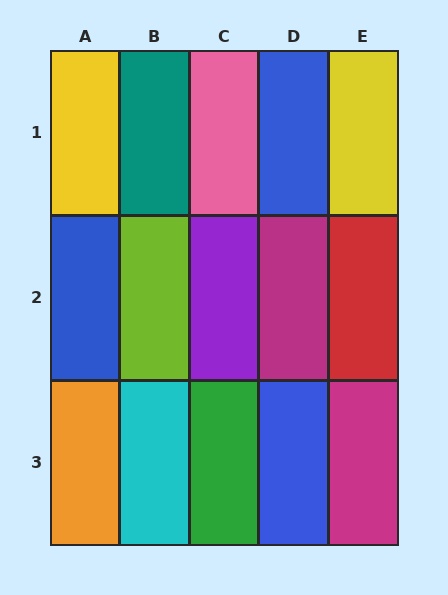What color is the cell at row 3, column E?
Magenta.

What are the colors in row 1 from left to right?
Yellow, teal, pink, blue, yellow.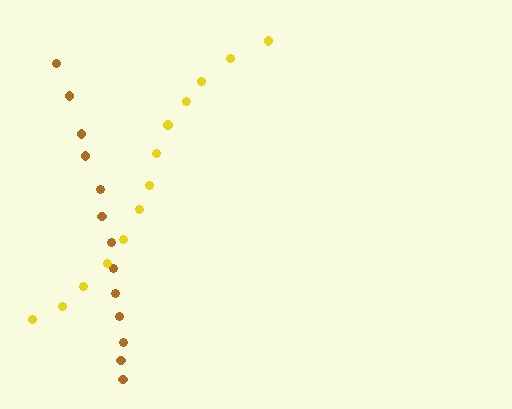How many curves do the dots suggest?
There are 2 distinct paths.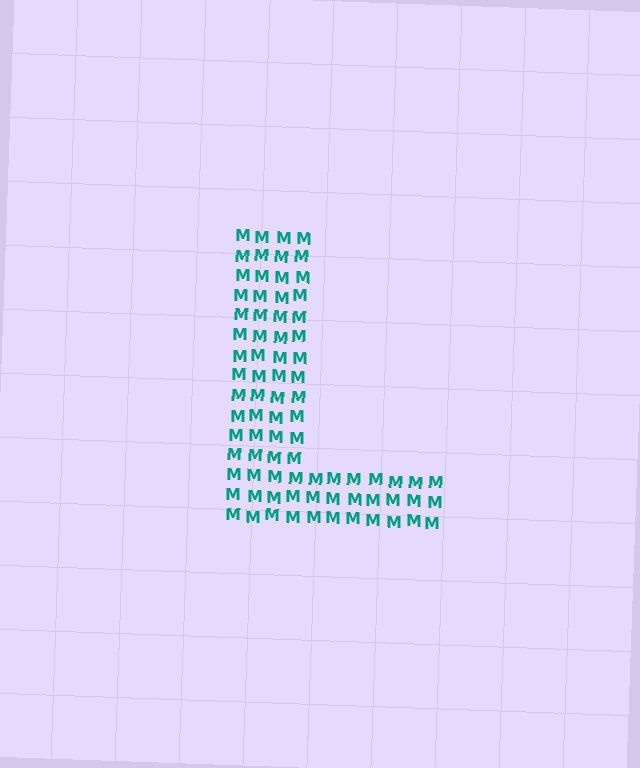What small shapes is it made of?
It is made of small letter M's.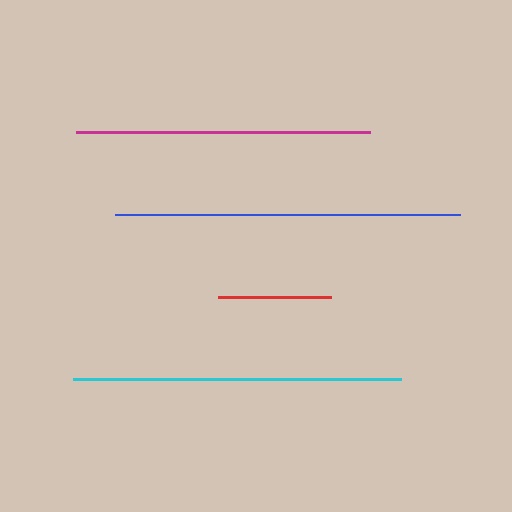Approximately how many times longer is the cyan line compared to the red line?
The cyan line is approximately 2.9 times the length of the red line.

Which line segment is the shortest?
The red line is the shortest at approximately 112 pixels.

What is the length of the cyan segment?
The cyan segment is approximately 329 pixels long.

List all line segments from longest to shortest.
From longest to shortest: blue, cyan, magenta, red.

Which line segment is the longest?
The blue line is the longest at approximately 345 pixels.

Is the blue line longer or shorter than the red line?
The blue line is longer than the red line.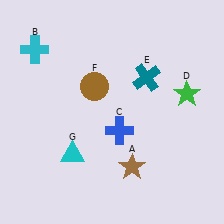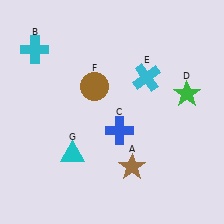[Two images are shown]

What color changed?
The cross (E) changed from teal in Image 1 to cyan in Image 2.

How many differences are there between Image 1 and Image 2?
There is 1 difference between the two images.